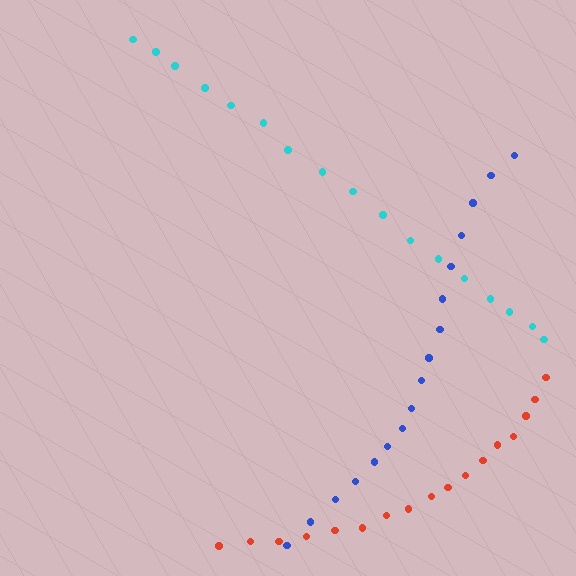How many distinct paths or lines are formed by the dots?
There are 3 distinct paths.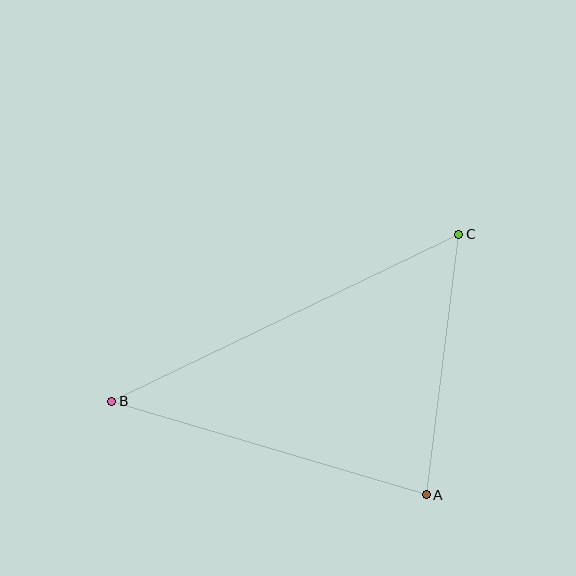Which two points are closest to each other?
Points A and C are closest to each other.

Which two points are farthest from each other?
Points B and C are farthest from each other.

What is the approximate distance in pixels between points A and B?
The distance between A and B is approximately 328 pixels.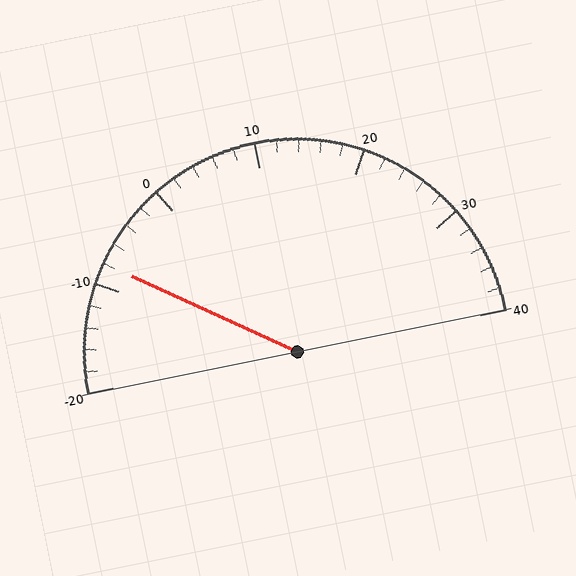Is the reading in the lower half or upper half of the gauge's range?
The reading is in the lower half of the range (-20 to 40).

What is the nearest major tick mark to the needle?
The nearest major tick mark is -10.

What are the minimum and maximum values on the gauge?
The gauge ranges from -20 to 40.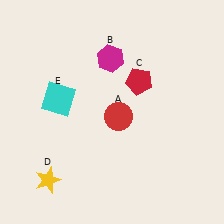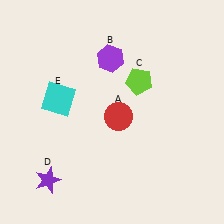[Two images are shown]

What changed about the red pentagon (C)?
In Image 1, C is red. In Image 2, it changed to lime.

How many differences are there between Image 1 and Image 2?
There are 3 differences between the two images.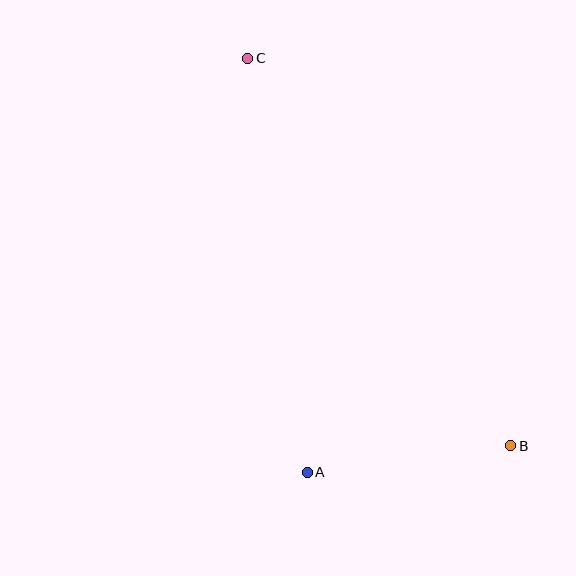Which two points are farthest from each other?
Points B and C are farthest from each other.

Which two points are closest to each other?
Points A and B are closest to each other.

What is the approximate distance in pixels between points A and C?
The distance between A and C is approximately 418 pixels.